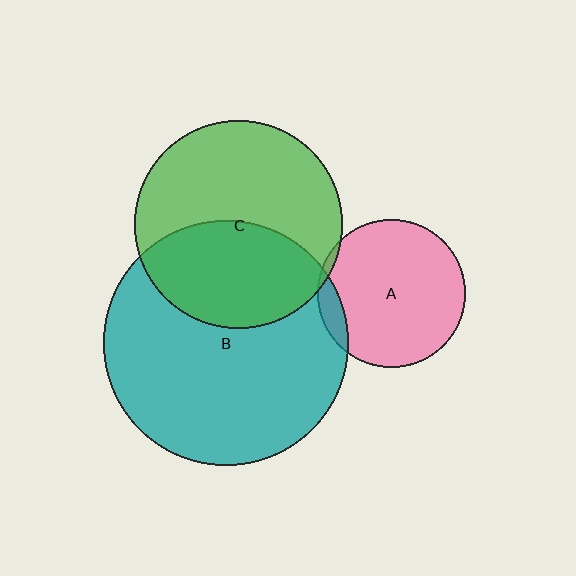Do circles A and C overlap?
Yes.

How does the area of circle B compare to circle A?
Approximately 2.7 times.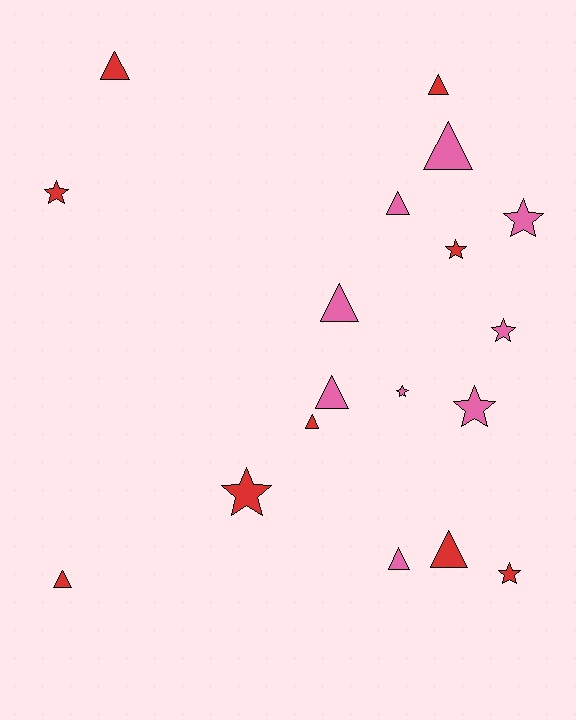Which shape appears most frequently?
Triangle, with 10 objects.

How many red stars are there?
There are 4 red stars.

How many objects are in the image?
There are 18 objects.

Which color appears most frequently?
Red, with 9 objects.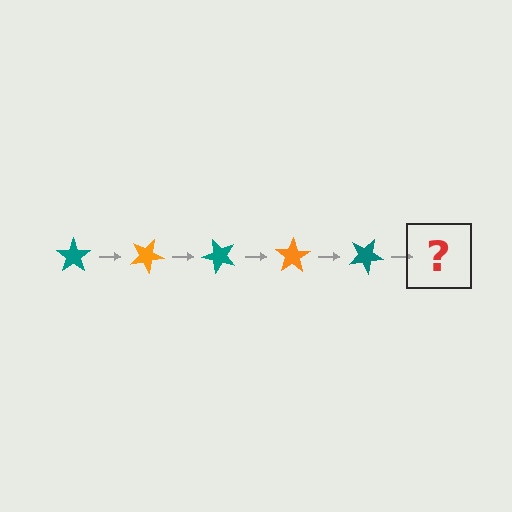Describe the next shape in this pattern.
It should be an orange star, rotated 125 degrees from the start.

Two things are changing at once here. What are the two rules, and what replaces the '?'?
The two rules are that it rotates 25 degrees each step and the color cycles through teal and orange. The '?' should be an orange star, rotated 125 degrees from the start.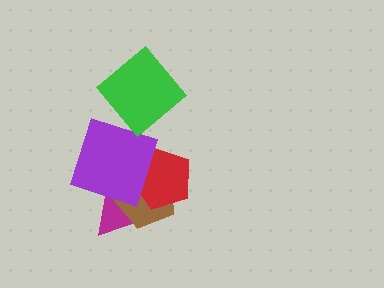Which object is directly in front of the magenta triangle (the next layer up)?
The brown pentagon is directly in front of the magenta triangle.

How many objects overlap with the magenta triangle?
3 objects overlap with the magenta triangle.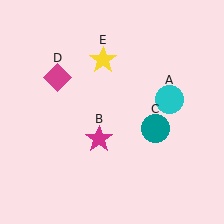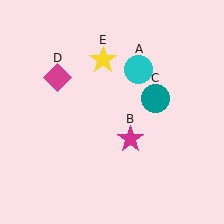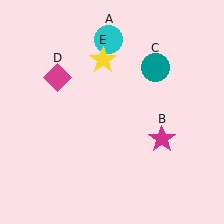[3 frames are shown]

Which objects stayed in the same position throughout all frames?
Magenta diamond (object D) and yellow star (object E) remained stationary.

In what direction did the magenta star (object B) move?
The magenta star (object B) moved right.